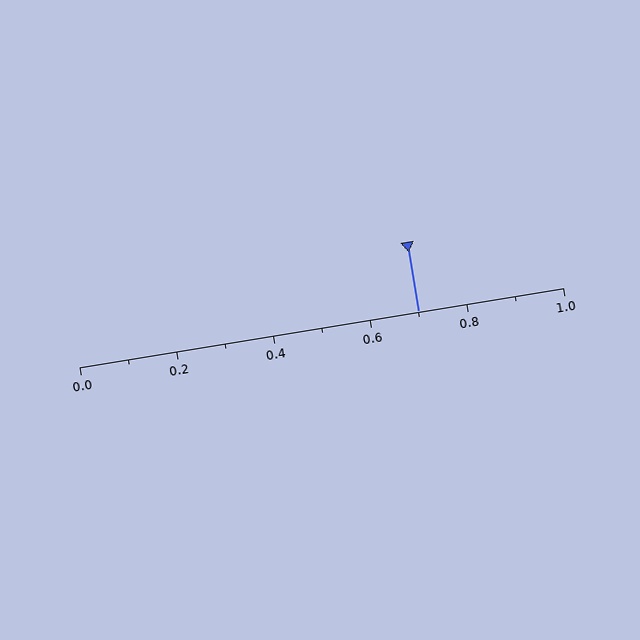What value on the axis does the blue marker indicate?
The marker indicates approximately 0.7.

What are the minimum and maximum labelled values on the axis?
The axis runs from 0.0 to 1.0.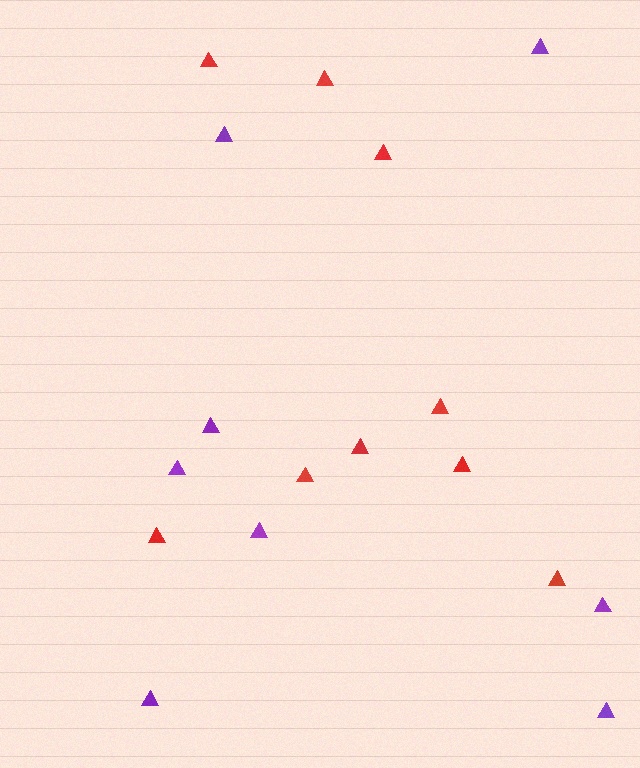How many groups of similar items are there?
There are 2 groups: one group of red triangles (9) and one group of purple triangles (8).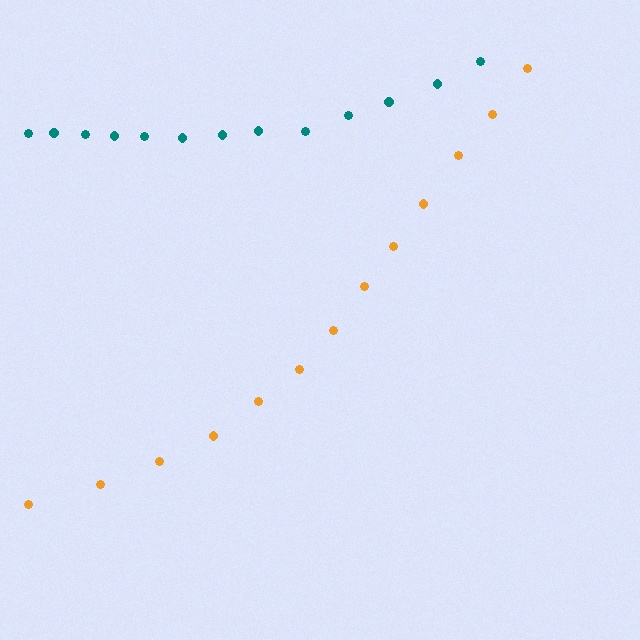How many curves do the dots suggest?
There are 2 distinct paths.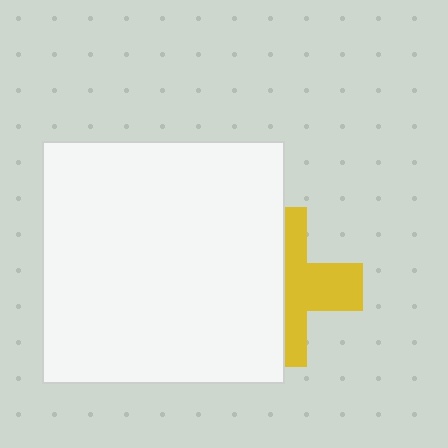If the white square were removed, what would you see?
You would see the complete yellow cross.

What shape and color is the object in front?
The object in front is a white square.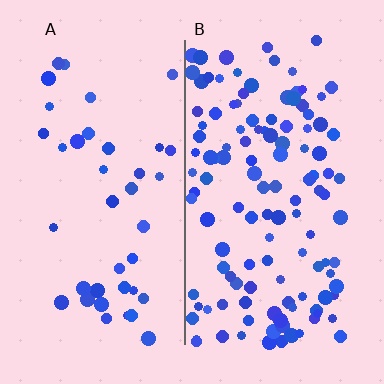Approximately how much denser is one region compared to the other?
Approximately 3.1× — region B over region A.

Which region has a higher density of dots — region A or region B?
B (the right).